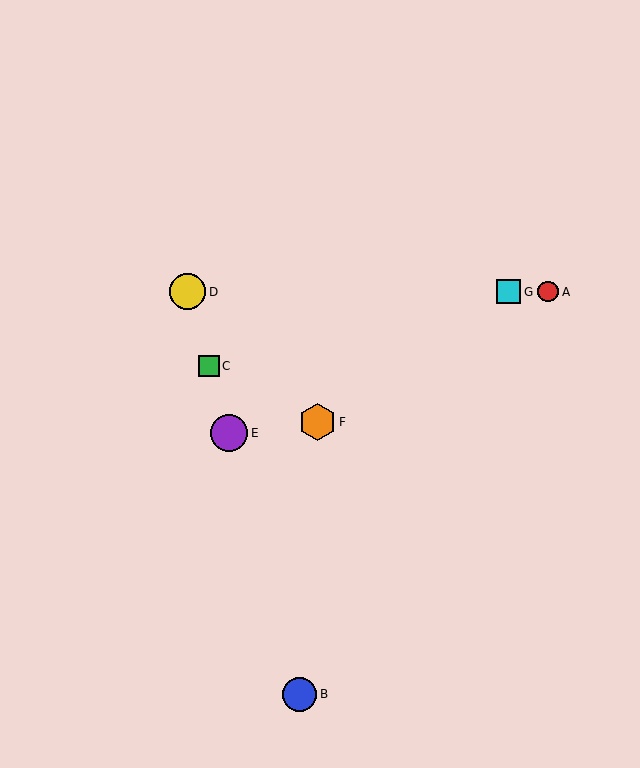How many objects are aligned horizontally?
3 objects (A, D, G) are aligned horizontally.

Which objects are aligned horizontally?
Objects A, D, G are aligned horizontally.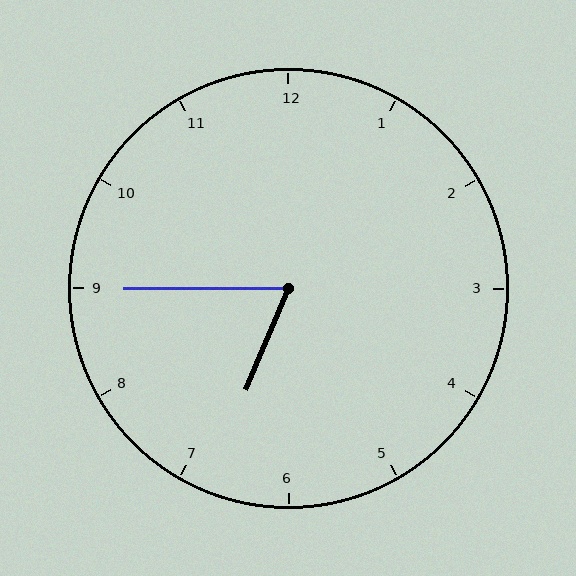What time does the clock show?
6:45.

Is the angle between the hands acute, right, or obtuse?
It is acute.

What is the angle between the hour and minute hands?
Approximately 68 degrees.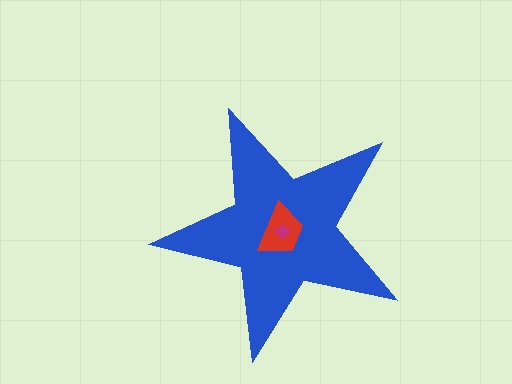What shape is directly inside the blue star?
The red trapezoid.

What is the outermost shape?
The blue star.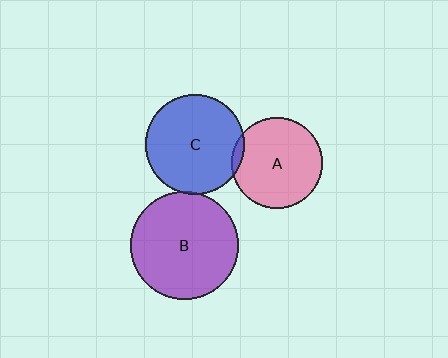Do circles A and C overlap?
Yes.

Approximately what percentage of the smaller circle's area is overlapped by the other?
Approximately 5%.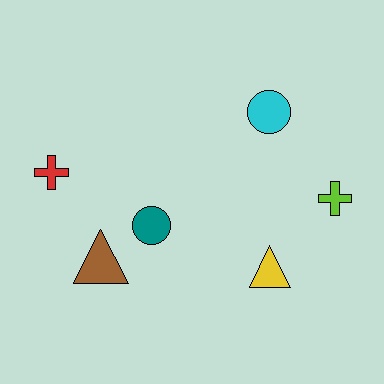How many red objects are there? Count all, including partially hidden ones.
There is 1 red object.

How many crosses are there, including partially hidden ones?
There are 2 crosses.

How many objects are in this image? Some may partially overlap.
There are 6 objects.